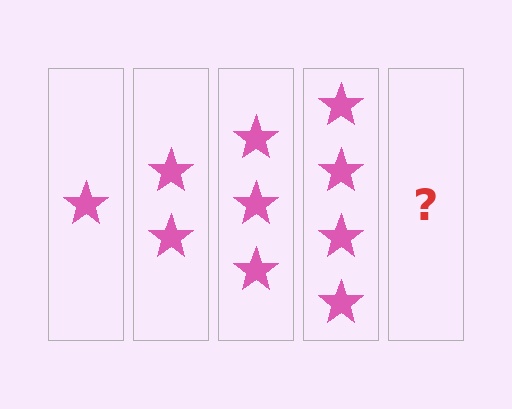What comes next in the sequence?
The next element should be 5 stars.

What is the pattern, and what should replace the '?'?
The pattern is that each step adds one more star. The '?' should be 5 stars.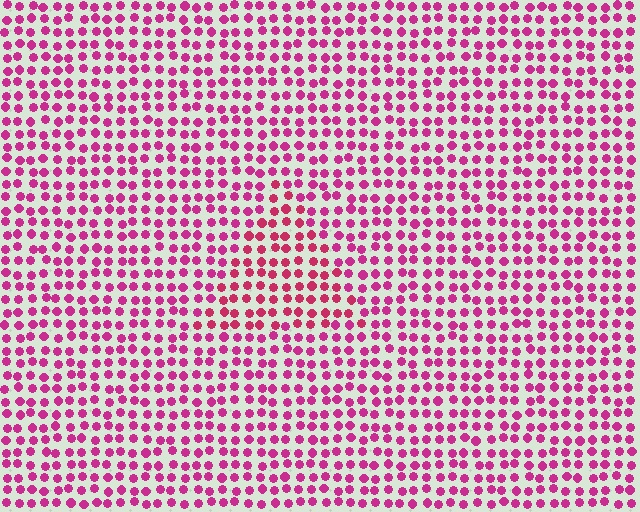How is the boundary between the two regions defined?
The boundary is defined purely by a slight shift in hue (about 17 degrees). Spacing, size, and orientation are identical on both sides.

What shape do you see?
I see a triangle.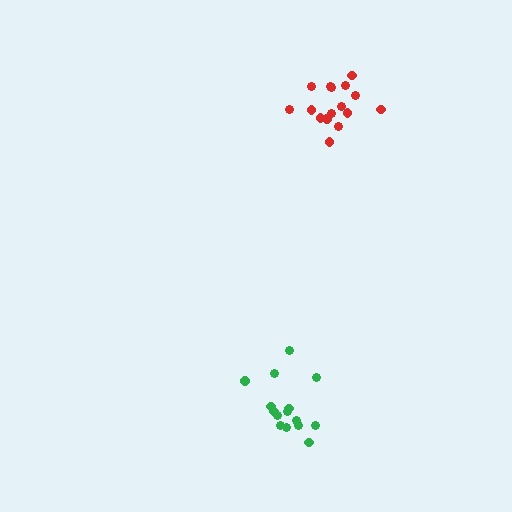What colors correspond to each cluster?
The clusters are colored: red, green.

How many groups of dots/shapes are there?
There are 2 groups.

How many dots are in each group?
Group 1: 16 dots, Group 2: 15 dots (31 total).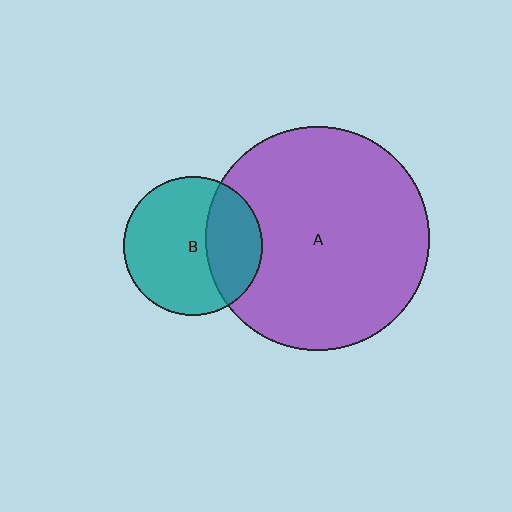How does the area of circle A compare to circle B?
Approximately 2.6 times.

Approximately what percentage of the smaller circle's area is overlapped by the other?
Approximately 30%.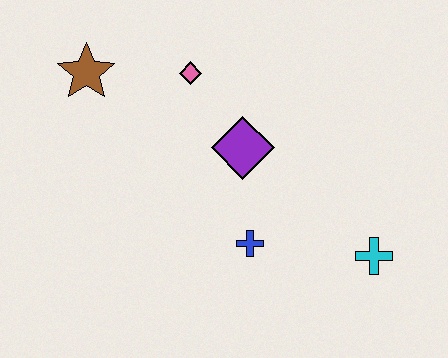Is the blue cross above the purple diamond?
No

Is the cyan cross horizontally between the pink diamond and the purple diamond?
No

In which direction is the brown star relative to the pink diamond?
The brown star is to the left of the pink diamond.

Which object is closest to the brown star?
The pink diamond is closest to the brown star.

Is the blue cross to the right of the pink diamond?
Yes